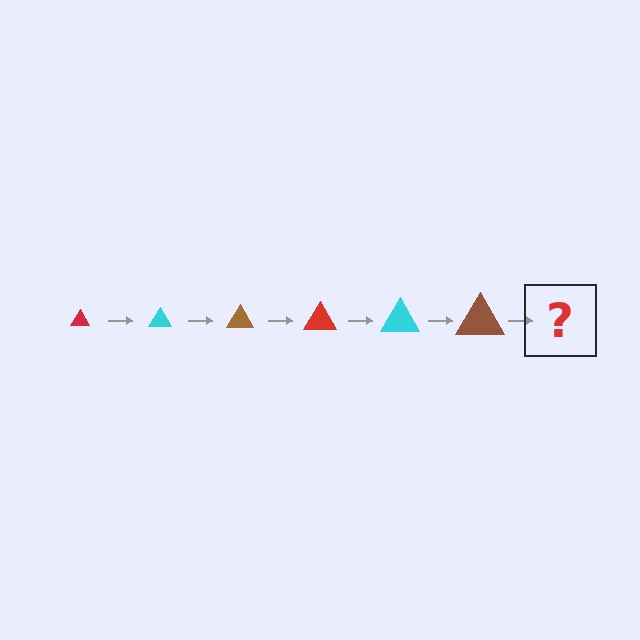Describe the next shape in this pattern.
It should be a red triangle, larger than the previous one.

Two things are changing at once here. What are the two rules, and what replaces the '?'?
The two rules are that the triangle grows larger each step and the color cycles through red, cyan, and brown. The '?' should be a red triangle, larger than the previous one.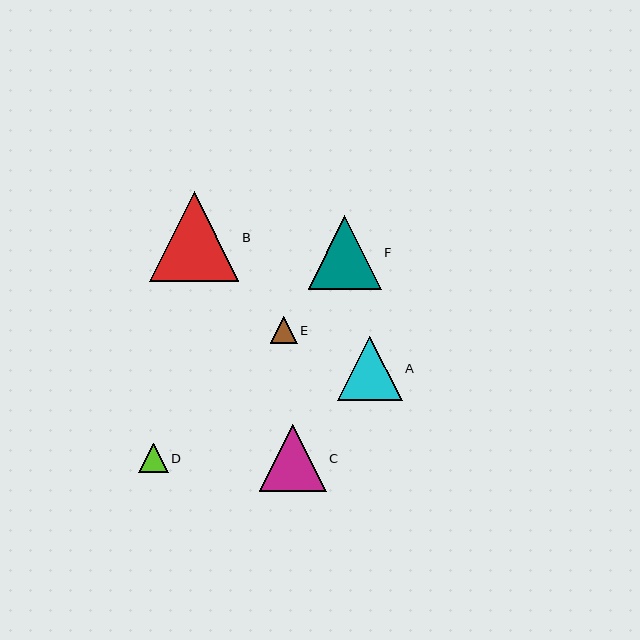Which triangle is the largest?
Triangle B is the largest with a size of approximately 89 pixels.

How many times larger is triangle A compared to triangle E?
Triangle A is approximately 2.4 times the size of triangle E.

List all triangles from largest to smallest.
From largest to smallest: B, F, C, A, D, E.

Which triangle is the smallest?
Triangle E is the smallest with a size of approximately 27 pixels.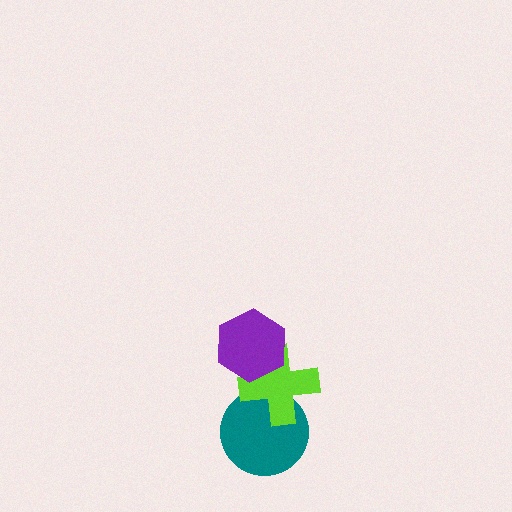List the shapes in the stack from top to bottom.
From top to bottom: the purple hexagon, the lime cross, the teal circle.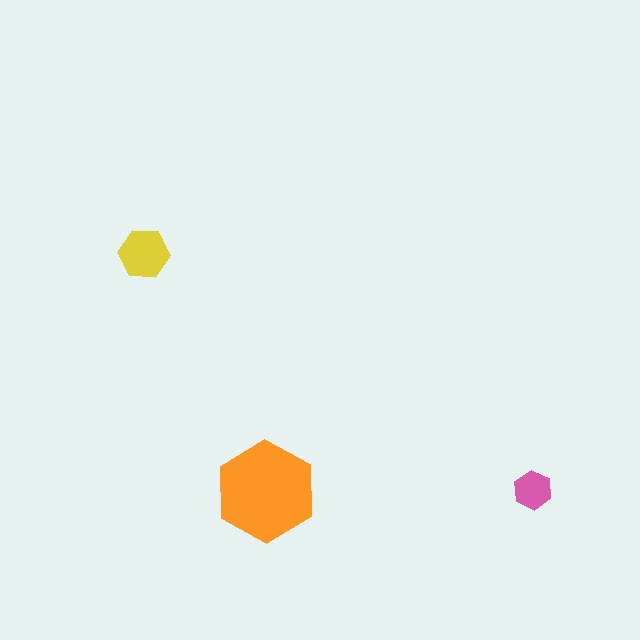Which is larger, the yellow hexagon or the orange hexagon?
The orange one.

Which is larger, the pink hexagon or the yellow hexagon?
The yellow one.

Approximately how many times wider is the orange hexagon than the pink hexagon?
About 2.5 times wider.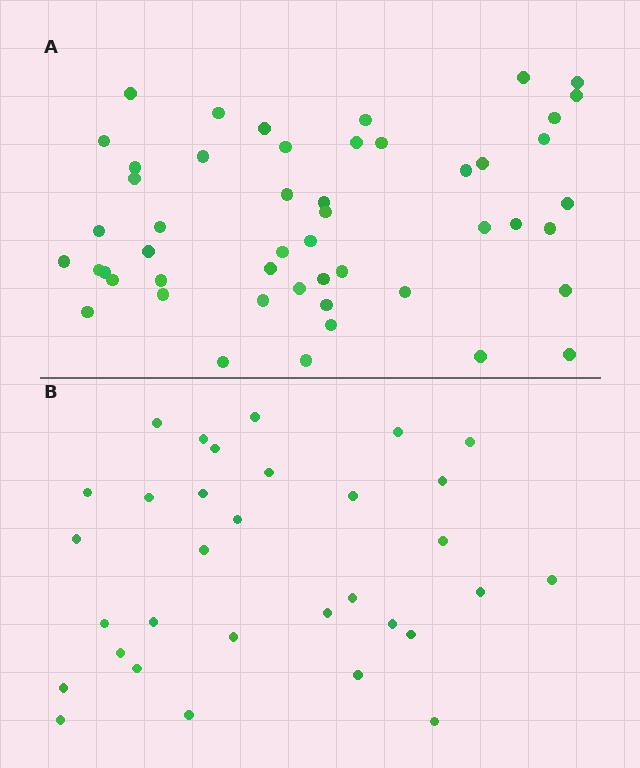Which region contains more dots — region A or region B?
Region A (the top region) has more dots.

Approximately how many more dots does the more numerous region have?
Region A has approximately 20 more dots than region B.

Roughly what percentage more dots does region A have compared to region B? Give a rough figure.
About 55% more.